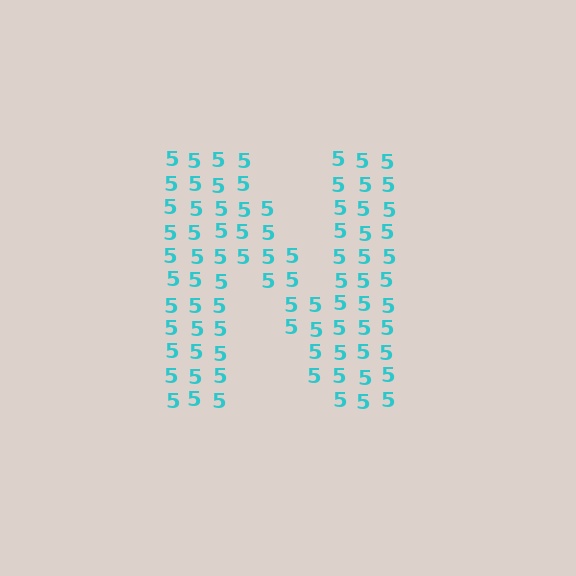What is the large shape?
The large shape is the letter N.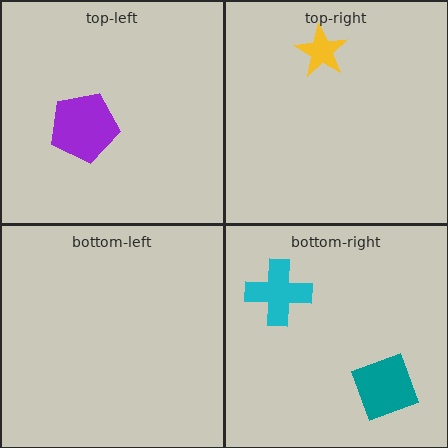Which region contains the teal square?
The bottom-right region.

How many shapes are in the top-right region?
1.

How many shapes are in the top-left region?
1.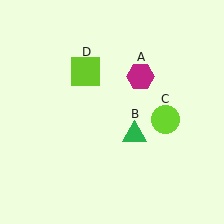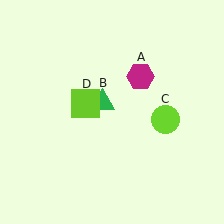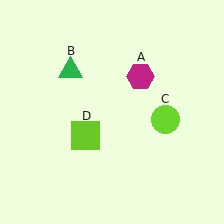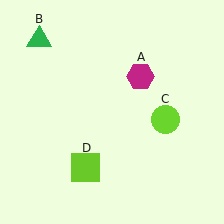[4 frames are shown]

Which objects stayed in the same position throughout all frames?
Magenta hexagon (object A) and lime circle (object C) remained stationary.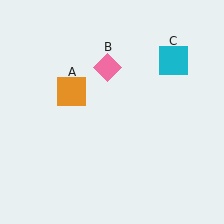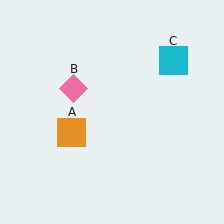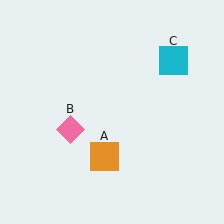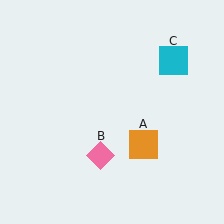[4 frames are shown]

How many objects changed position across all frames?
2 objects changed position: orange square (object A), pink diamond (object B).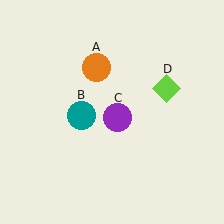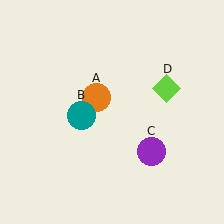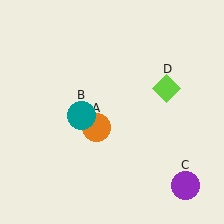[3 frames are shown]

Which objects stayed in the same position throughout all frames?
Teal circle (object B) and lime diamond (object D) remained stationary.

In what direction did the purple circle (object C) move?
The purple circle (object C) moved down and to the right.